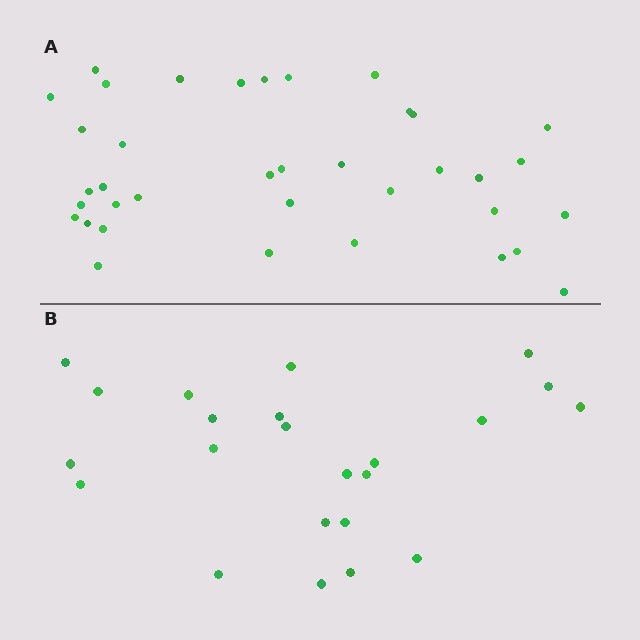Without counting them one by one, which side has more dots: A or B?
Region A (the top region) has more dots.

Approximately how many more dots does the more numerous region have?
Region A has approximately 15 more dots than region B.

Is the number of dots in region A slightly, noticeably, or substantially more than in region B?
Region A has substantially more. The ratio is roughly 1.6 to 1.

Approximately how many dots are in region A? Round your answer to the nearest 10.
About 40 dots. (The exact count is 37, which rounds to 40.)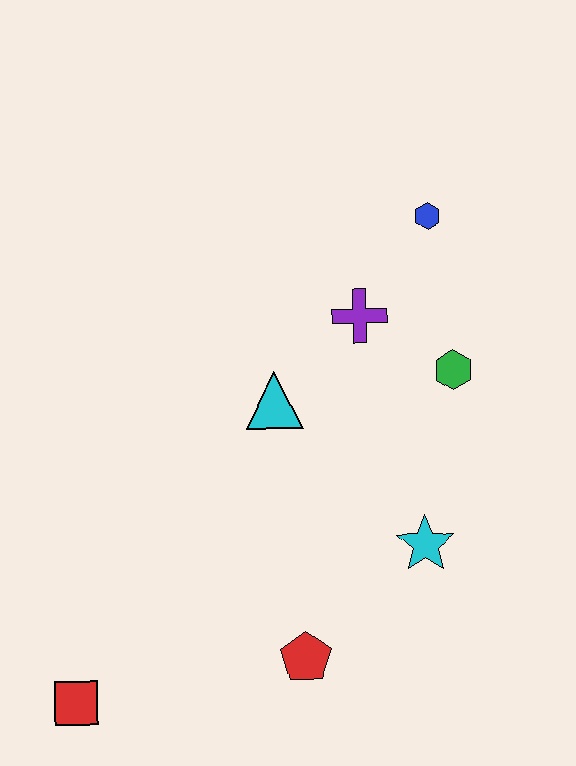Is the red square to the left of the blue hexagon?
Yes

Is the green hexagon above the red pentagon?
Yes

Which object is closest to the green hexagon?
The purple cross is closest to the green hexagon.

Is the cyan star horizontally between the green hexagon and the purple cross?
Yes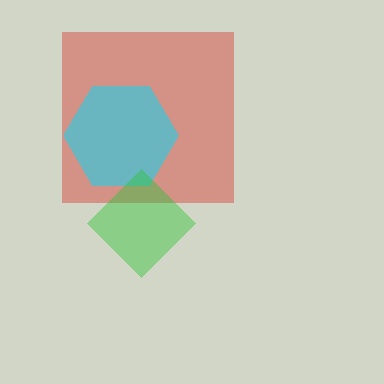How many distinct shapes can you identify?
There are 3 distinct shapes: a red square, a cyan hexagon, a green diamond.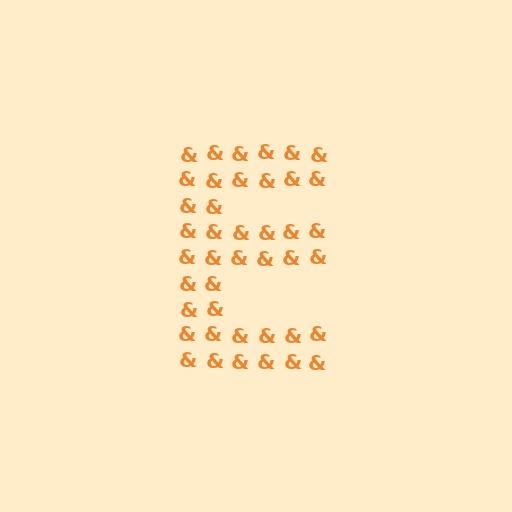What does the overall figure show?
The overall figure shows the letter E.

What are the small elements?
The small elements are ampersands.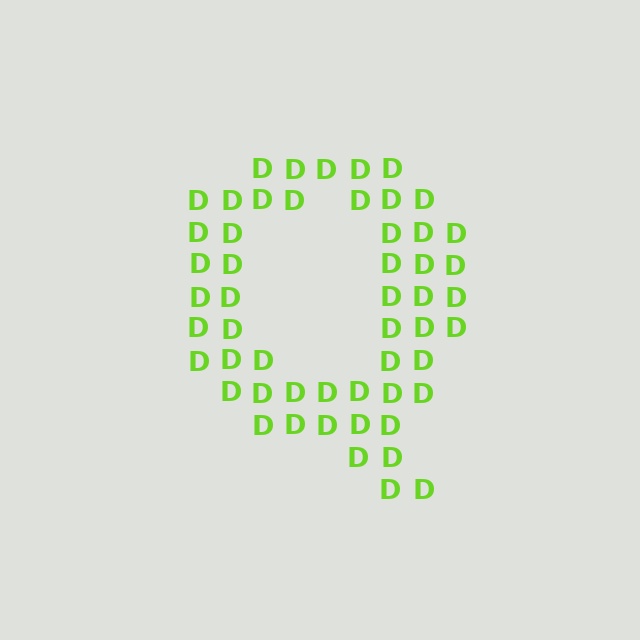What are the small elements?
The small elements are letter D's.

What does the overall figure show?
The overall figure shows the letter Q.